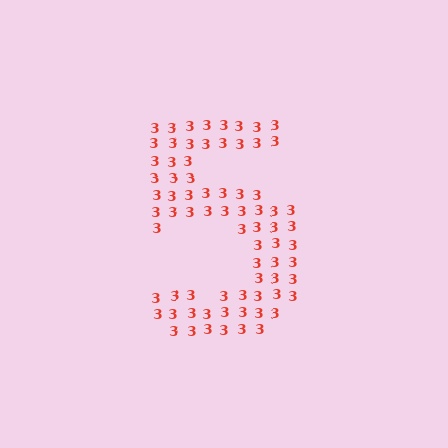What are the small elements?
The small elements are digit 3's.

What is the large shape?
The large shape is the digit 5.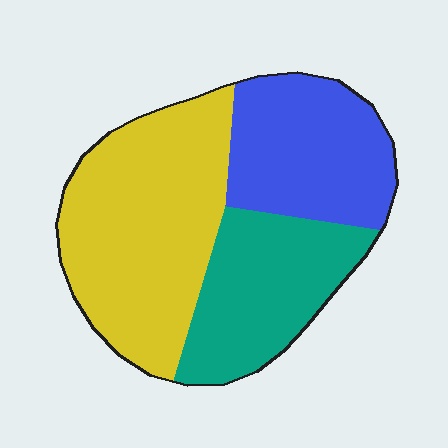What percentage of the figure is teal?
Teal covers 27% of the figure.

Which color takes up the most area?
Yellow, at roughly 45%.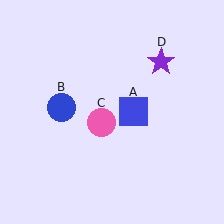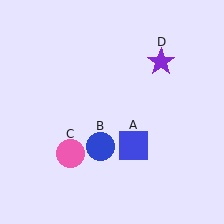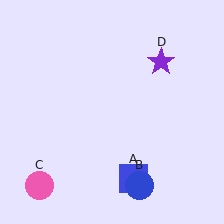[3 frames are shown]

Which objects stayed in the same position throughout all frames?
Purple star (object D) remained stationary.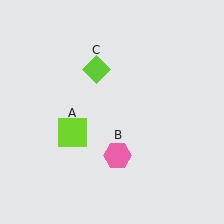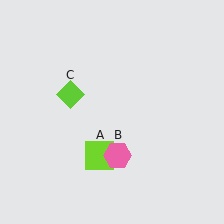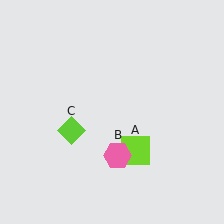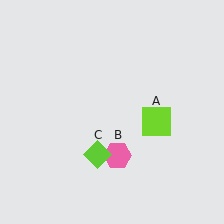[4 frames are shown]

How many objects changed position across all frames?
2 objects changed position: lime square (object A), lime diamond (object C).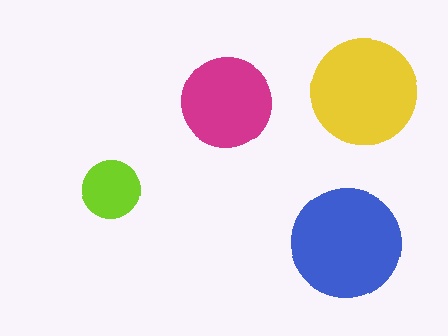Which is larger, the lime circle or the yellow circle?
The yellow one.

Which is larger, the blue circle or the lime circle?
The blue one.